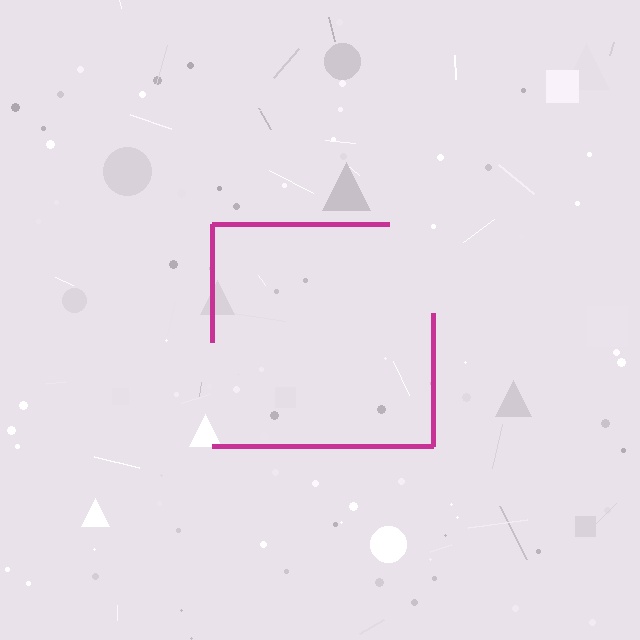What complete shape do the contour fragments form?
The contour fragments form a square.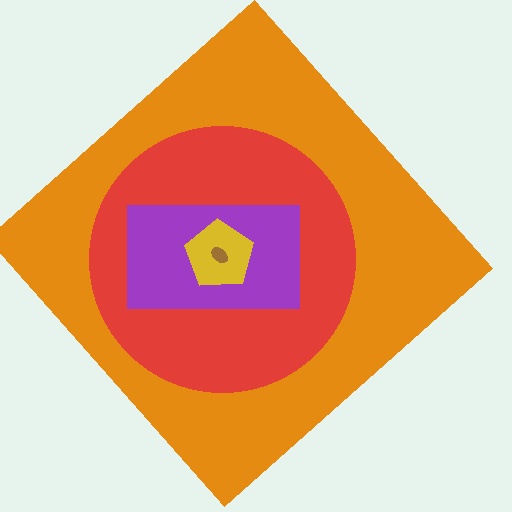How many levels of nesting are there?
5.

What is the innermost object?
The brown ellipse.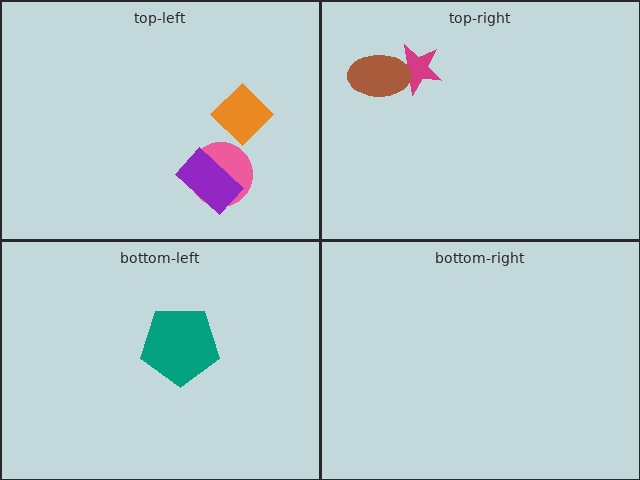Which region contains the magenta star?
The top-right region.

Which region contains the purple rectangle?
The top-left region.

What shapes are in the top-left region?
The orange diamond, the pink circle, the purple rectangle.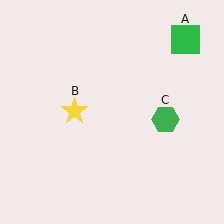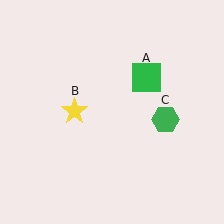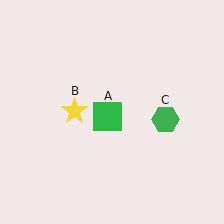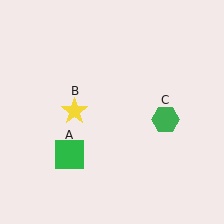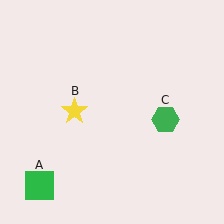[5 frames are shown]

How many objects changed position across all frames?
1 object changed position: green square (object A).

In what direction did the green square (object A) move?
The green square (object A) moved down and to the left.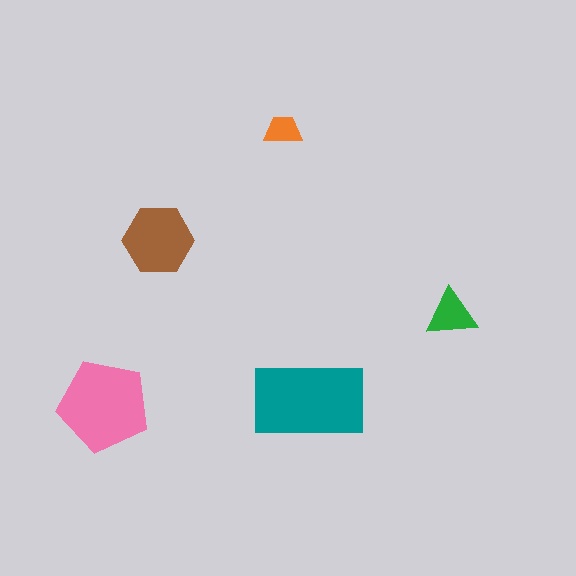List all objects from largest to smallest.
The teal rectangle, the pink pentagon, the brown hexagon, the green triangle, the orange trapezoid.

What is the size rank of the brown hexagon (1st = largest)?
3rd.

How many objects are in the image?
There are 5 objects in the image.